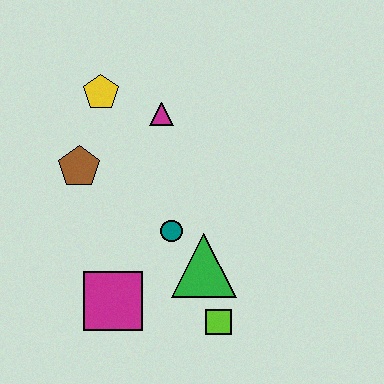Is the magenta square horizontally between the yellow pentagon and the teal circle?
Yes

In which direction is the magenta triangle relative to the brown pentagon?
The magenta triangle is to the right of the brown pentagon.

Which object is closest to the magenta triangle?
The yellow pentagon is closest to the magenta triangle.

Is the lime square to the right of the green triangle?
Yes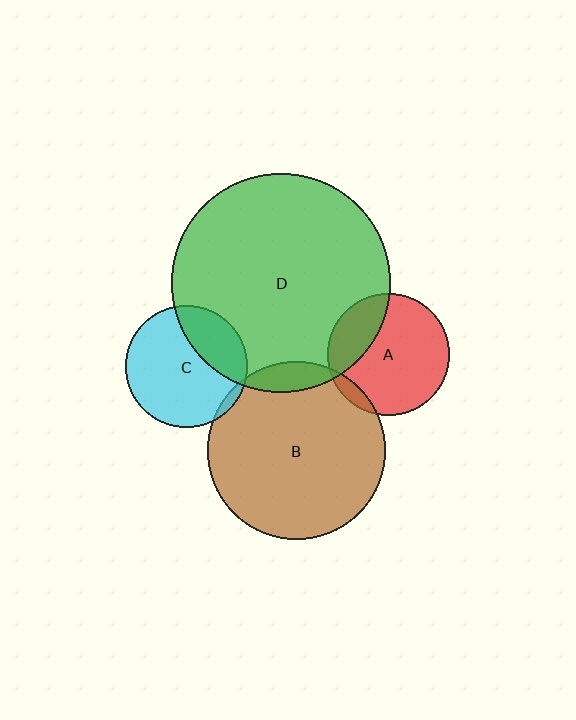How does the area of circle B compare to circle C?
Approximately 2.1 times.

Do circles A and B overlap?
Yes.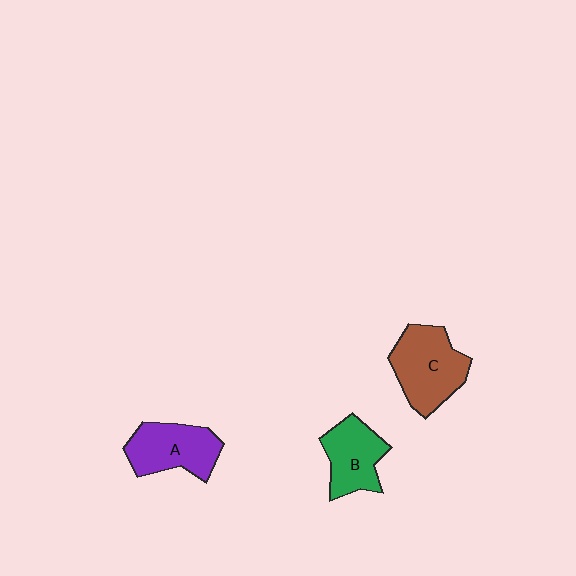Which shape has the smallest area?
Shape B (green).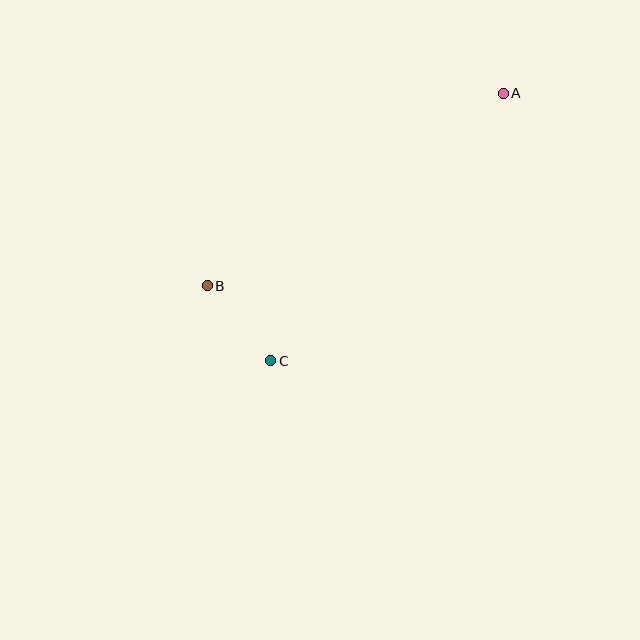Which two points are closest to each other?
Points B and C are closest to each other.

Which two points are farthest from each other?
Points A and C are farthest from each other.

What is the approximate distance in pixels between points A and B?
The distance between A and B is approximately 353 pixels.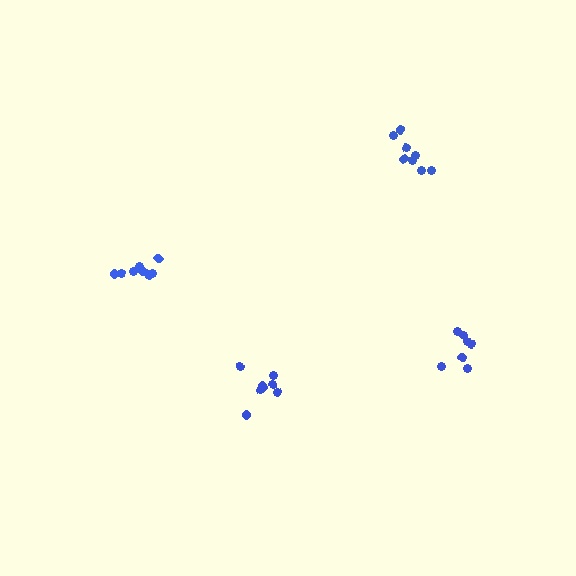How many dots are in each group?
Group 1: 8 dots, Group 2: 8 dots, Group 3: 8 dots, Group 4: 7 dots (31 total).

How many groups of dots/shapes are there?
There are 4 groups.